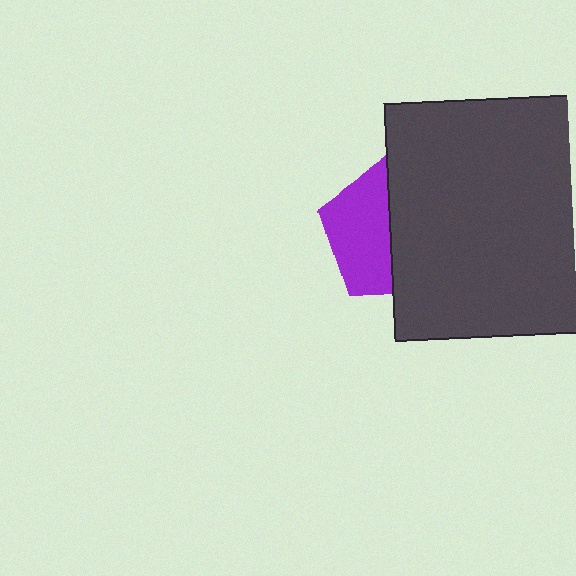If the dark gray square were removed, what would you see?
You would see the complete purple pentagon.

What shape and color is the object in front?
The object in front is a dark gray square.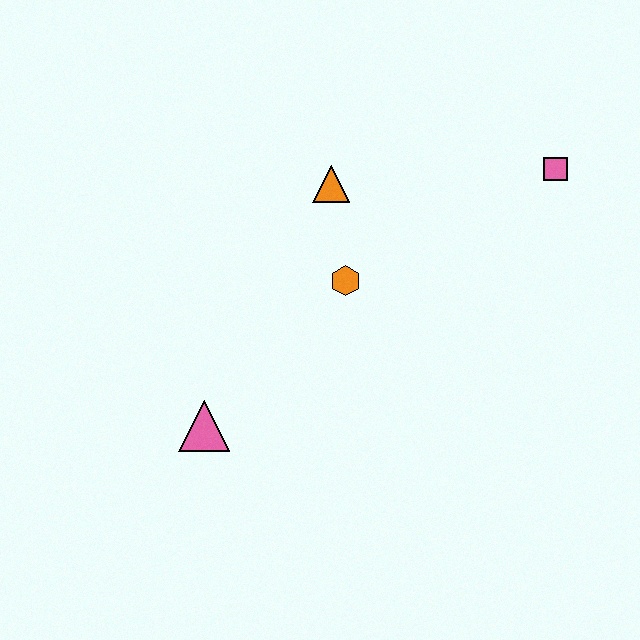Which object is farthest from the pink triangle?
The pink square is farthest from the pink triangle.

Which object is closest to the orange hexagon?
The orange triangle is closest to the orange hexagon.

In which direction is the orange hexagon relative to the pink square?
The orange hexagon is to the left of the pink square.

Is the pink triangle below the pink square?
Yes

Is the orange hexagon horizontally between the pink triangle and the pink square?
Yes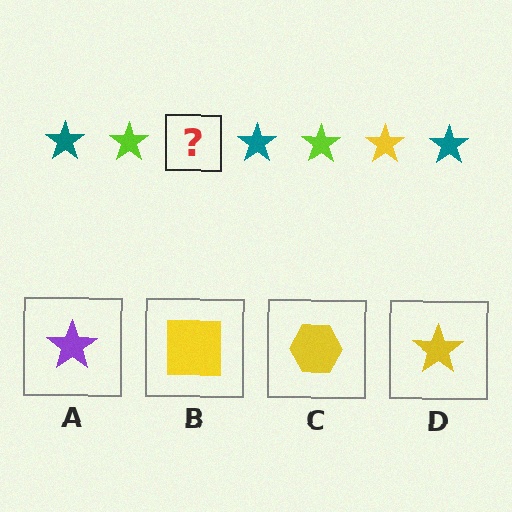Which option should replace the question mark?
Option D.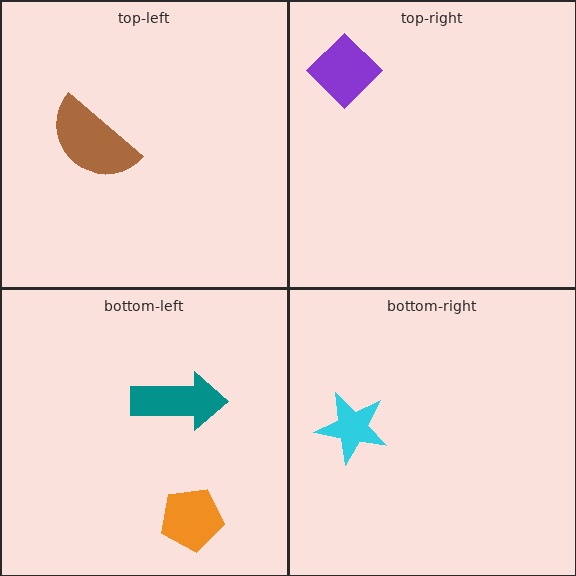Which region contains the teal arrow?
The bottom-left region.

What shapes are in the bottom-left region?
The orange pentagon, the teal arrow.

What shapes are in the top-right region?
The purple diamond.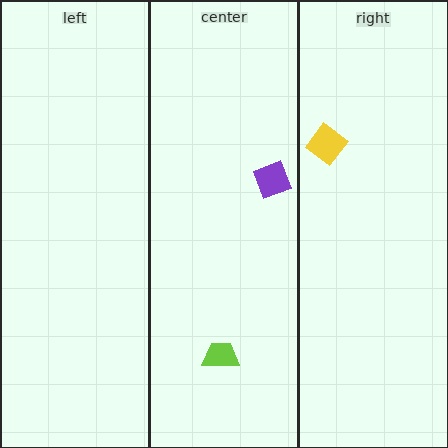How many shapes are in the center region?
2.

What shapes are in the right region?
The yellow diamond.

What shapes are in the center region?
The purple diamond, the lime trapezoid.